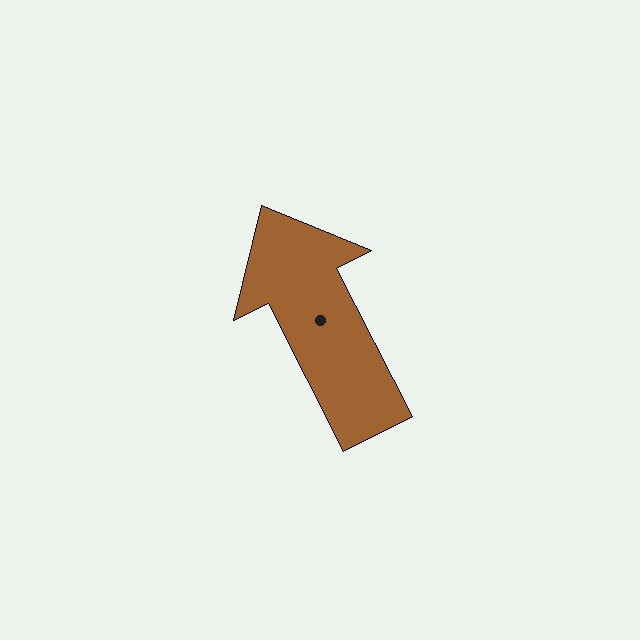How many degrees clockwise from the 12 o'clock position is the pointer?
Approximately 333 degrees.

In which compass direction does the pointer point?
Northwest.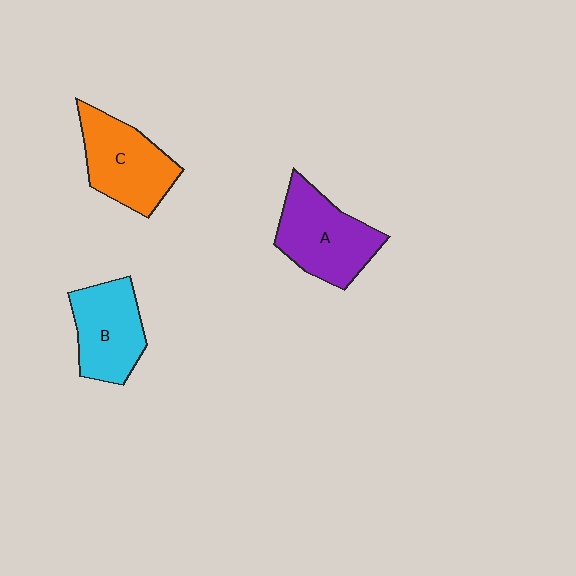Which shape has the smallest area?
Shape B (cyan).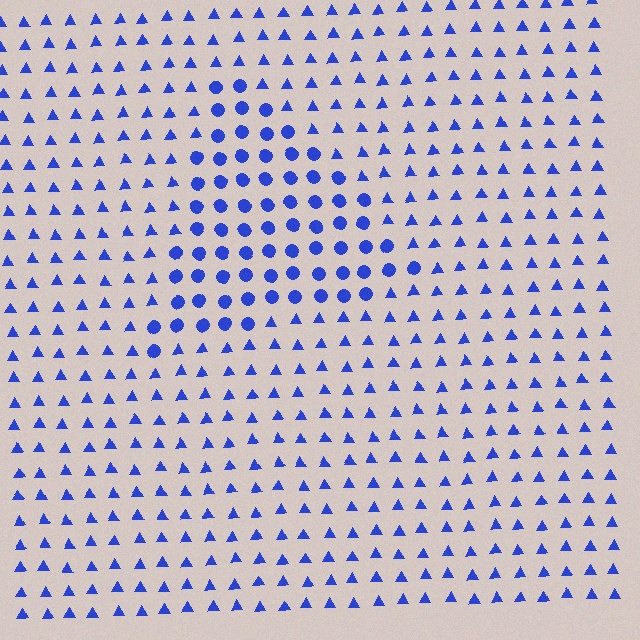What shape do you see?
I see a triangle.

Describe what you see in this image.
The image is filled with small blue elements arranged in a uniform grid. A triangle-shaped region contains circles, while the surrounding area contains triangles. The boundary is defined purely by the change in element shape.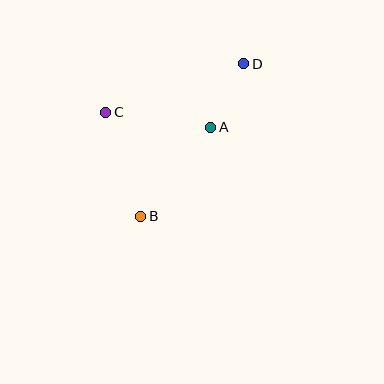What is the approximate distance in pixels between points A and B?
The distance between A and B is approximately 113 pixels.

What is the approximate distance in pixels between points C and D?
The distance between C and D is approximately 147 pixels.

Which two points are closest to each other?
Points A and D are closest to each other.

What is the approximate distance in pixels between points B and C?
The distance between B and C is approximately 109 pixels.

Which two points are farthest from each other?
Points B and D are farthest from each other.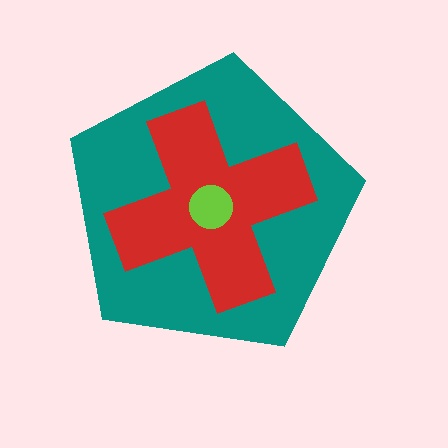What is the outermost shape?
The teal pentagon.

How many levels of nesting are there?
3.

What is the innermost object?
The lime circle.